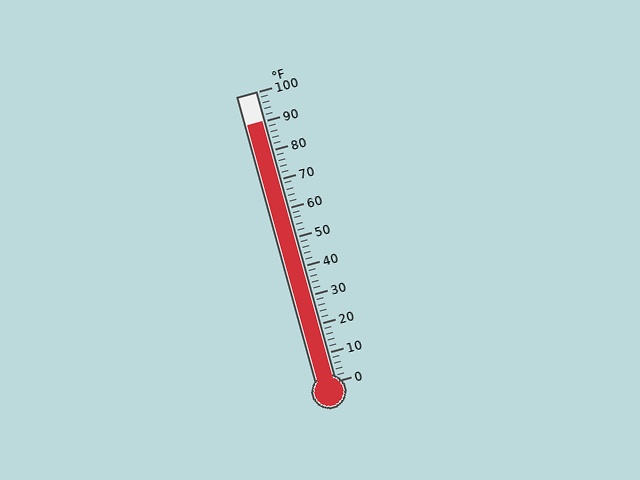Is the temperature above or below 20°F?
The temperature is above 20°F.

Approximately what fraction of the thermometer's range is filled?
The thermometer is filled to approximately 90% of its range.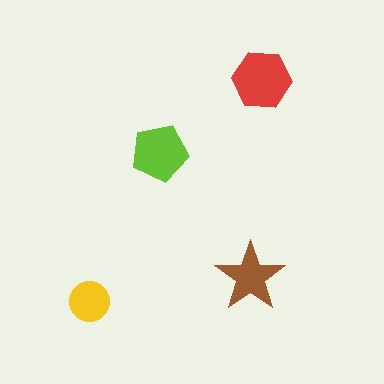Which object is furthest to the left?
The yellow circle is leftmost.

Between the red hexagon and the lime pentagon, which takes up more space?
The red hexagon.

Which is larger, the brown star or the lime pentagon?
The lime pentagon.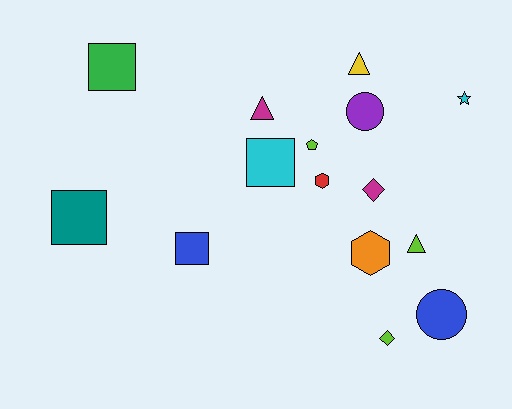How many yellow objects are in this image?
There is 1 yellow object.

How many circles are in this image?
There are 2 circles.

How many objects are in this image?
There are 15 objects.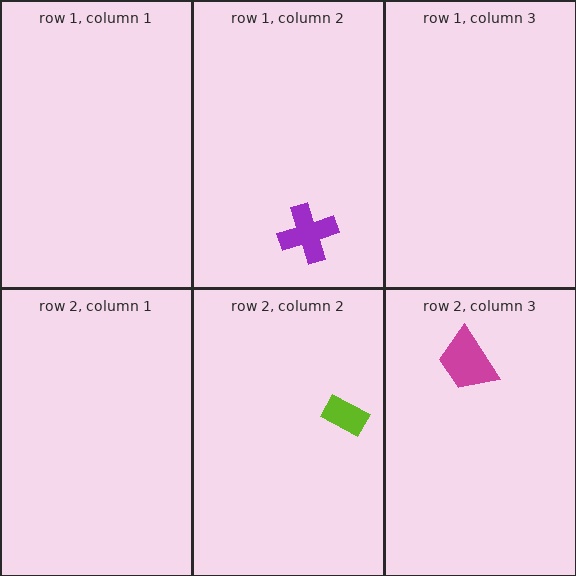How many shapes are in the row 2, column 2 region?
1.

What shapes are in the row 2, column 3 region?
The magenta trapezoid.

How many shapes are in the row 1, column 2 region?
1.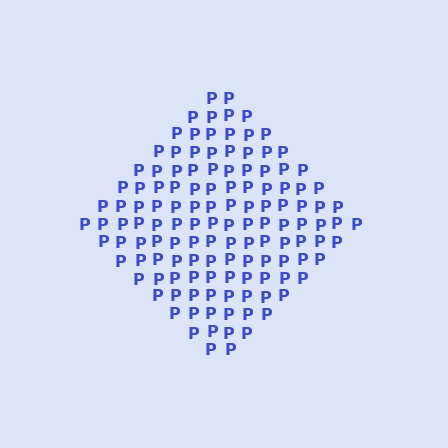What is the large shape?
The large shape is a diamond.